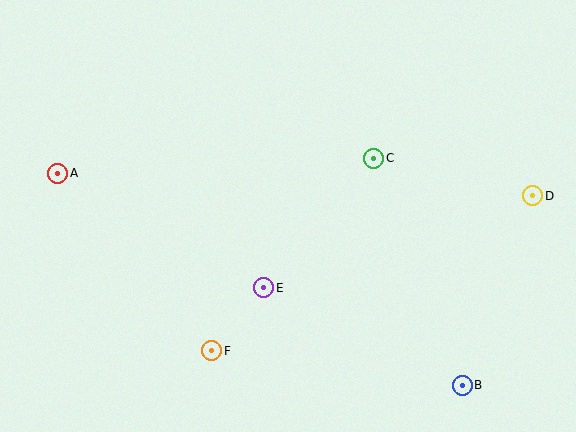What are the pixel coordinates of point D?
Point D is at (533, 196).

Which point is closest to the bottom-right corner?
Point B is closest to the bottom-right corner.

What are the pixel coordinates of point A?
Point A is at (58, 173).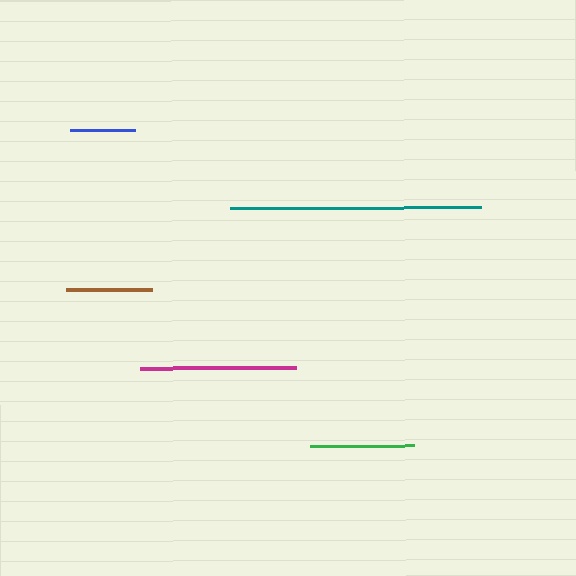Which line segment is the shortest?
The blue line is the shortest at approximately 65 pixels.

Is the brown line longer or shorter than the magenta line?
The magenta line is longer than the brown line.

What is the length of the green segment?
The green segment is approximately 104 pixels long.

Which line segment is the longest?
The teal line is the longest at approximately 251 pixels.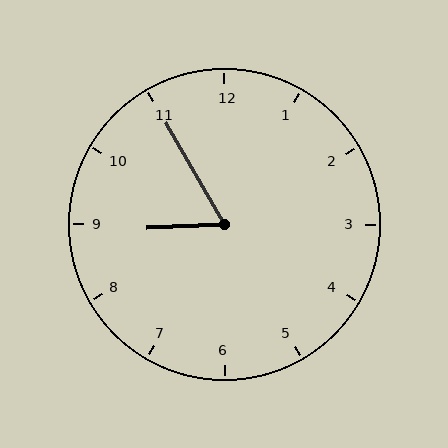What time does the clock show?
8:55.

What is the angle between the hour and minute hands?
Approximately 62 degrees.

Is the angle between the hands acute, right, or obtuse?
It is acute.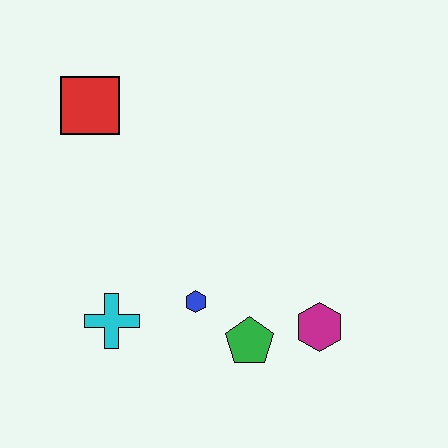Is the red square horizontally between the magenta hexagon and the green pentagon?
No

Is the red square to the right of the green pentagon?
No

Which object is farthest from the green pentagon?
The red square is farthest from the green pentagon.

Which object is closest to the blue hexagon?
The green pentagon is closest to the blue hexagon.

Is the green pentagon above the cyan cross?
No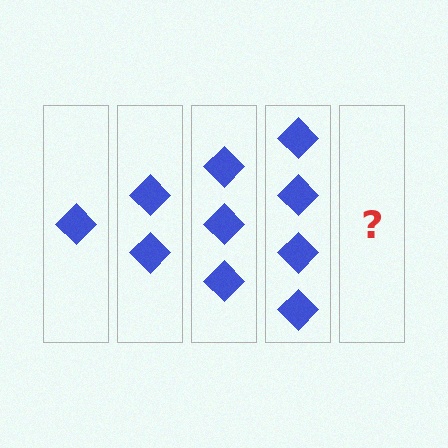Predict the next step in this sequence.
The next step is 5 diamonds.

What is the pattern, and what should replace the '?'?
The pattern is that each step adds one more diamond. The '?' should be 5 diamonds.